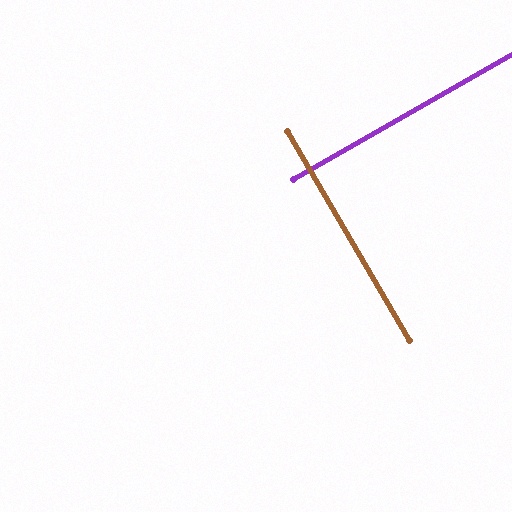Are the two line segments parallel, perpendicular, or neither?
Perpendicular — they meet at approximately 90°.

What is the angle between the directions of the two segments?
Approximately 90 degrees.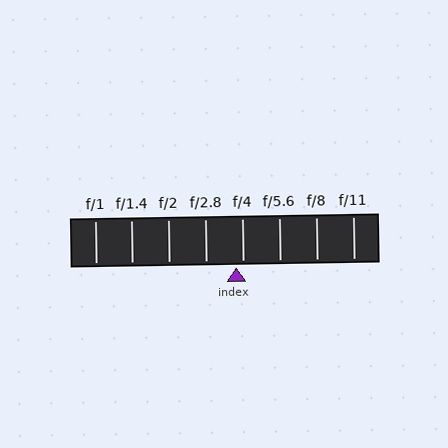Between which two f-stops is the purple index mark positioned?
The index mark is between f/2.8 and f/4.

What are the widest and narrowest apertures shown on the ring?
The widest aperture shown is f/1 and the narrowest is f/11.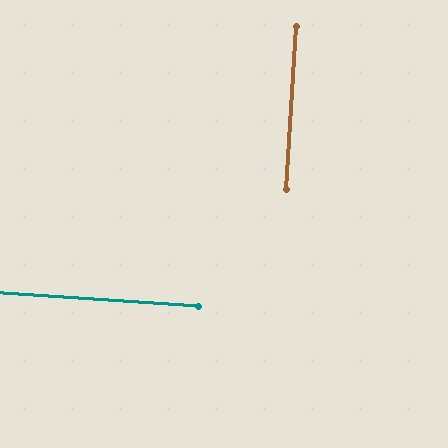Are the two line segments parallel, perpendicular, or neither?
Perpendicular — they meet at approximately 90°.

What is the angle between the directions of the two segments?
Approximately 90 degrees.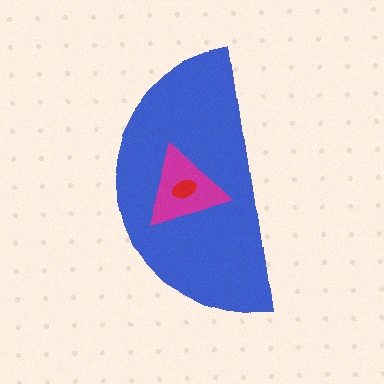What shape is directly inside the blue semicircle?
The magenta triangle.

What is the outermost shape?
The blue semicircle.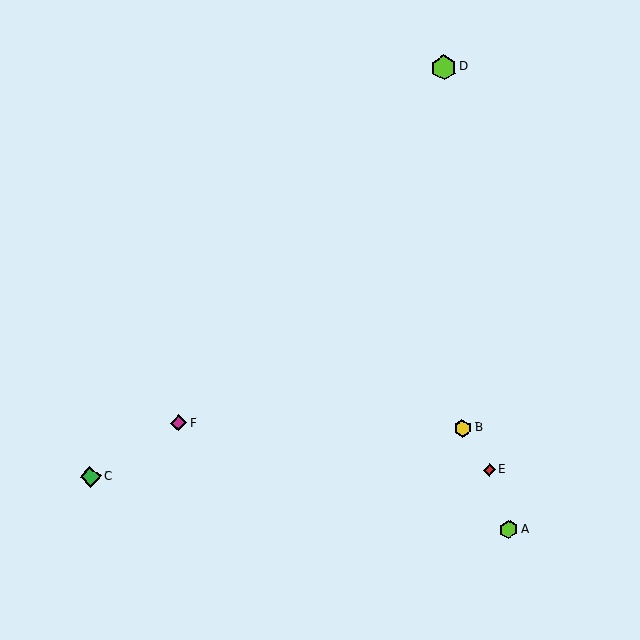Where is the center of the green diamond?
The center of the green diamond is at (91, 477).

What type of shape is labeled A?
Shape A is a lime hexagon.